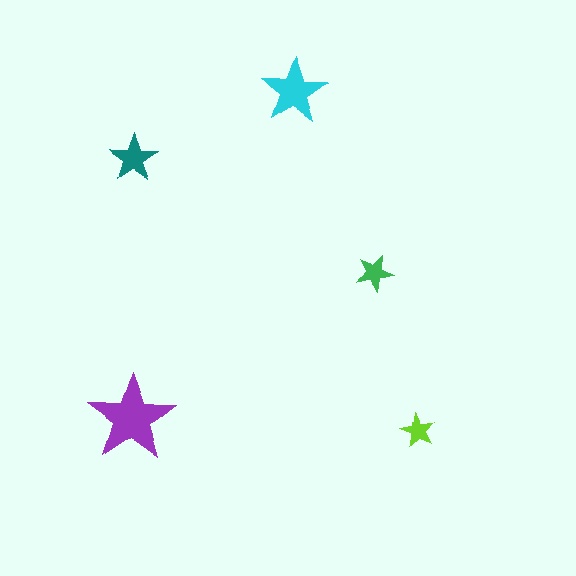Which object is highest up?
The cyan star is topmost.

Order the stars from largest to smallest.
the purple one, the cyan one, the teal one, the green one, the lime one.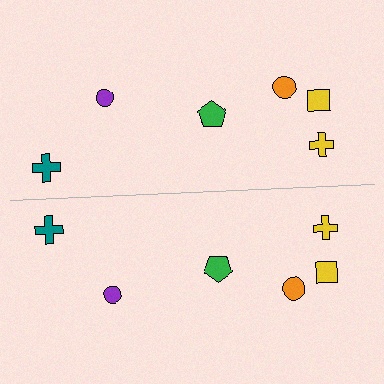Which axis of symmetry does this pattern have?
The pattern has a horizontal axis of symmetry running through the center of the image.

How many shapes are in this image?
There are 12 shapes in this image.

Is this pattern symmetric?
Yes, this pattern has bilateral (reflection) symmetry.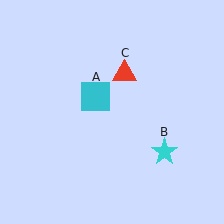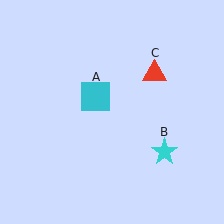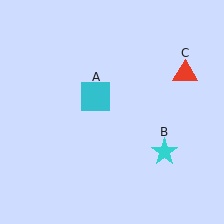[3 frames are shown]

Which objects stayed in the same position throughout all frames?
Cyan square (object A) and cyan star (object B) remained stationary.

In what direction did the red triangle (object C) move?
The red triangle (object C) moved right.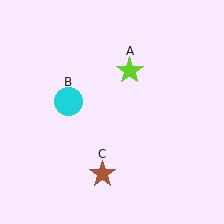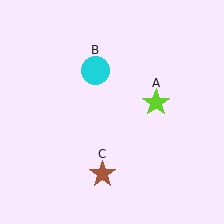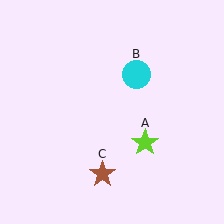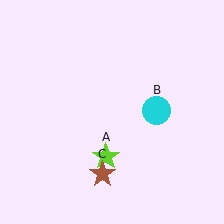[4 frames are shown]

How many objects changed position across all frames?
2 objects changed position: lime star (object A), cyan circle (object B).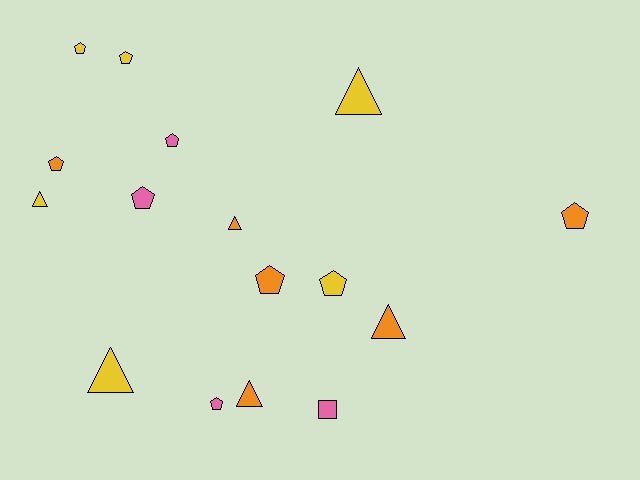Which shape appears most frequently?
Pentagon, with 9 objects.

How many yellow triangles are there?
There are 3 yellow triangles.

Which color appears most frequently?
Orange, with 6 objects.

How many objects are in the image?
There are 16 objects.